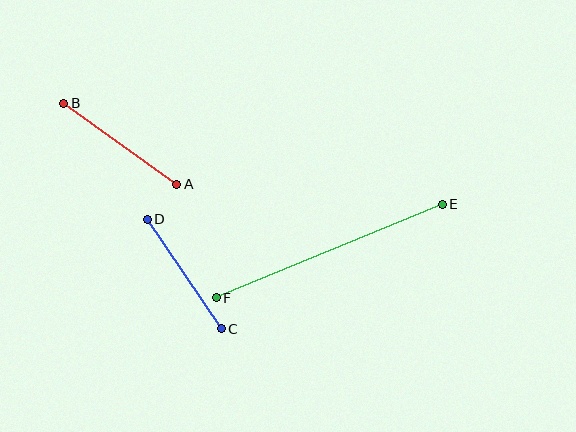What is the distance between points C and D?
The distance is approximately 132 pixels.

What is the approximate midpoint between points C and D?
The midpoint is at approximately (184, 274) pixels.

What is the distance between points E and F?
The distance is approximately 245 pixels.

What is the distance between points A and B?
The distance is approximately 139 pixels.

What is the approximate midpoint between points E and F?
The midpoint is at approximately (329, 251) pixels.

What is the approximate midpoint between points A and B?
The midpoint is at approximately (120, 144) pixels.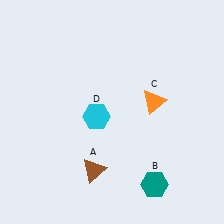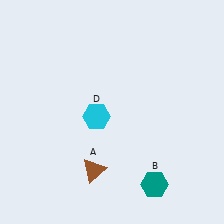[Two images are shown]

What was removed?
The orange triangle (C) was removed in Image 2.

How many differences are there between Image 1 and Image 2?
There is 1 difference between the two images.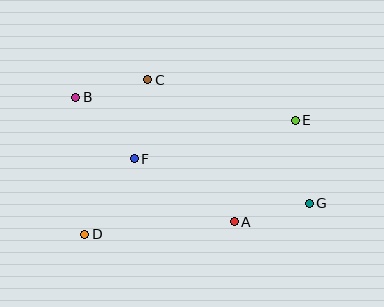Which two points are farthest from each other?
Points B and G are farthest from each other.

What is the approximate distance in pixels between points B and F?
The distance between B and F is approximately 85 pixels.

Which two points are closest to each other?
Points B and C are closest to each other.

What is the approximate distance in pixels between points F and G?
The distance between F and G is approximately 181 pixels.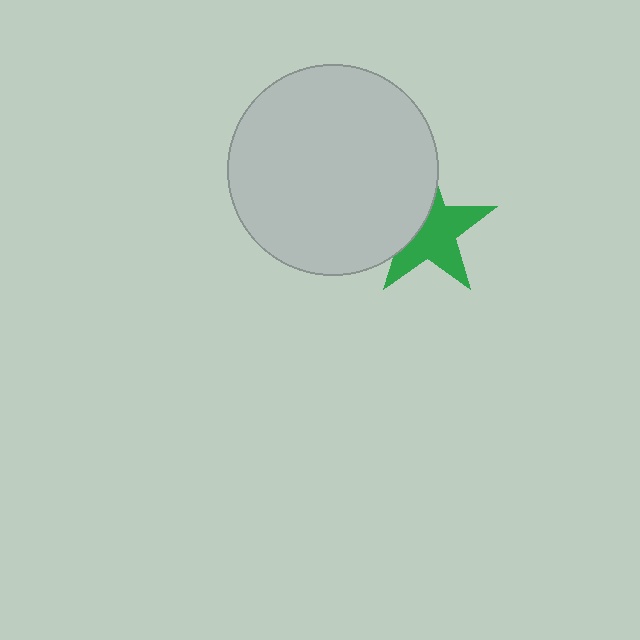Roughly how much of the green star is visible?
About half of it is visible (roughly 62%).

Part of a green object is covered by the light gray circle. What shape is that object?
It is a star.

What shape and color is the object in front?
The object in front is a light gray circle.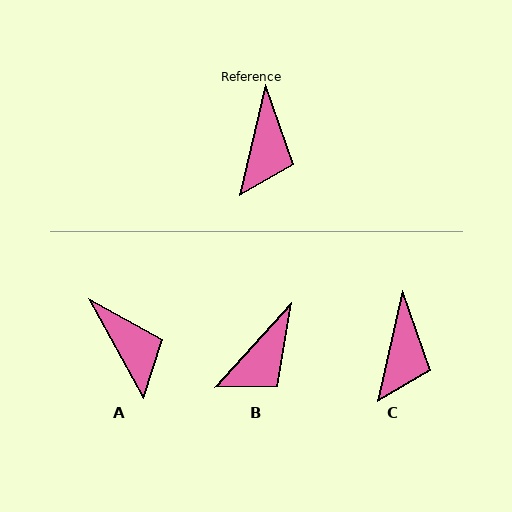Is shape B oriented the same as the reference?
No, it is off by about 29 degrees.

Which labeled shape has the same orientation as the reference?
C.